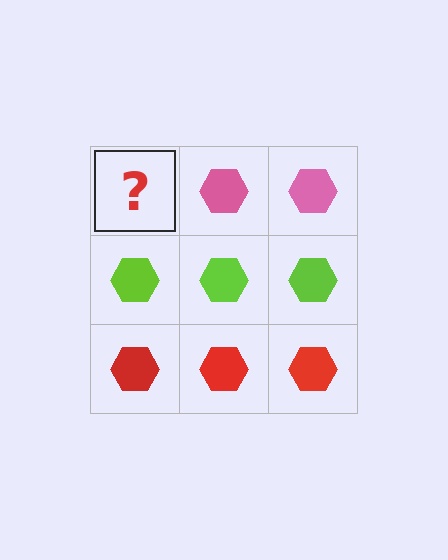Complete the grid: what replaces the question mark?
The question mark should be replaced with a pink hexagon.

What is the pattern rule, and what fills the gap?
The rule is that each row has a consistent color. The gap should be filled with a pink hexagon.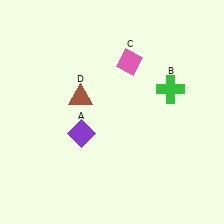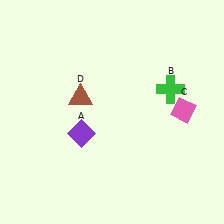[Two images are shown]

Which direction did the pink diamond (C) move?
The pink diamond (C) moved right.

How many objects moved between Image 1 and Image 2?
1 object moved between the two images.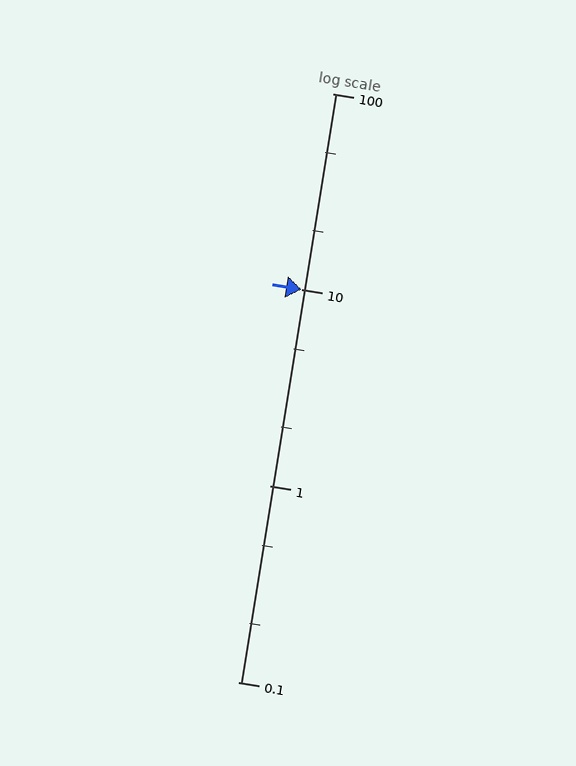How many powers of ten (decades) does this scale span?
The scale spans 3 decades, from 0.1 to 100.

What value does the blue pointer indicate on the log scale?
The pointer indicates approximately 10.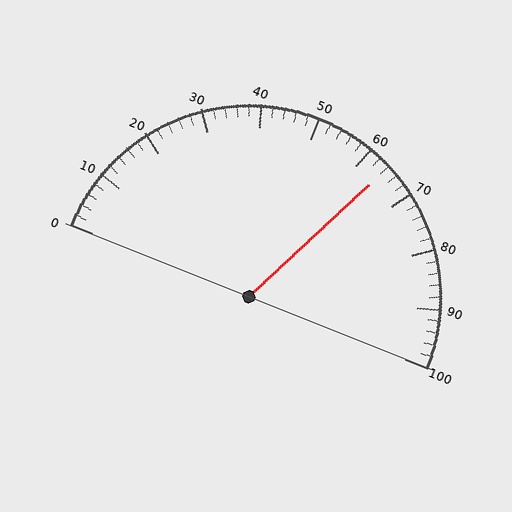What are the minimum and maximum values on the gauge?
The gauge ranges from 0 to 100.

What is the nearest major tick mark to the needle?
The nearest major tick mark is 60.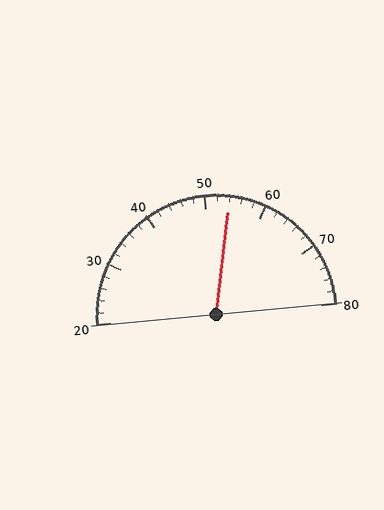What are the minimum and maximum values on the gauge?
The gauge ranges from 20 to 80.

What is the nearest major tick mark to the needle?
The nearest major tick mark is 50.